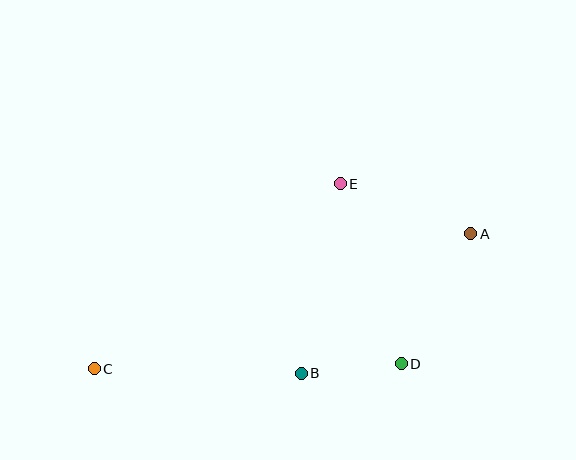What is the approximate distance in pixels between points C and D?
The distance between C and D is approximately 307 pixels.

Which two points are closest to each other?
Points B and D are closest to each other.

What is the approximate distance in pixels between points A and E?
The distance between A and E is approximately 140 pixels.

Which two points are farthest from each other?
Points A and C are farthest from each other.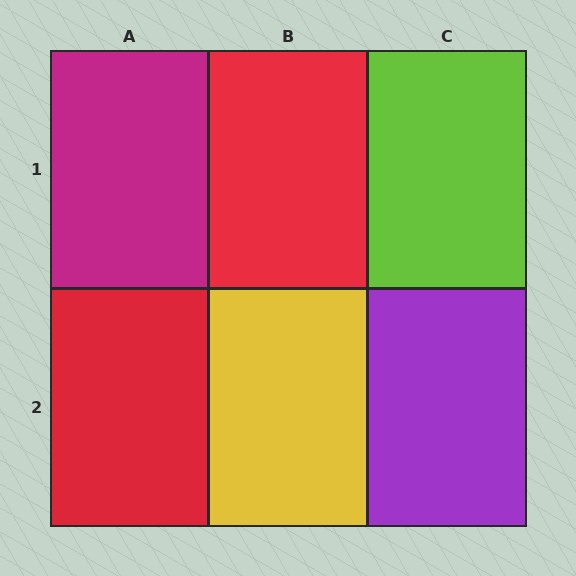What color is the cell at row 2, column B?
Yellow.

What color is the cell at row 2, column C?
Purple.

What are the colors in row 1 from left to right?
Magenta, red, lime.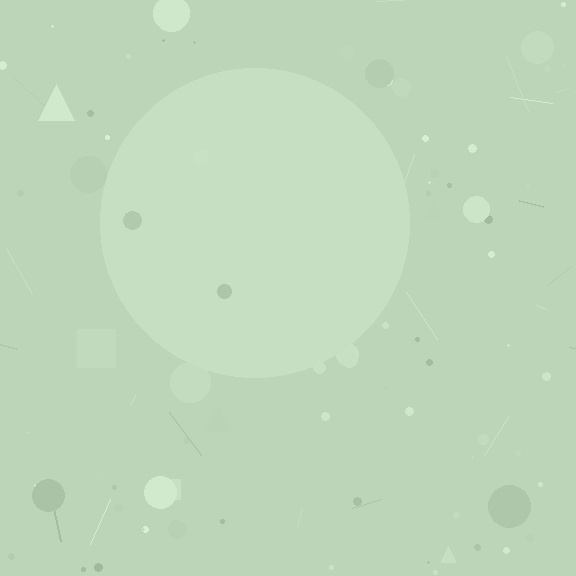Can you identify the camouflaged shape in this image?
The camouflaged shape is a circle.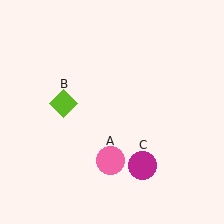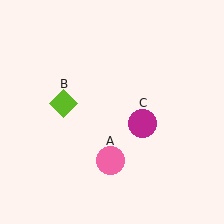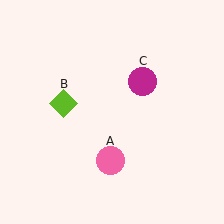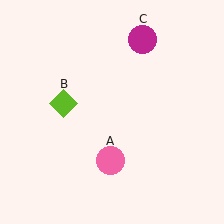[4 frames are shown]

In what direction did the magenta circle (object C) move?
The magenta circle (object C) moved up.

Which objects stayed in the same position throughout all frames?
Pink circle (object A) and lime diamond (object B) remained stationary.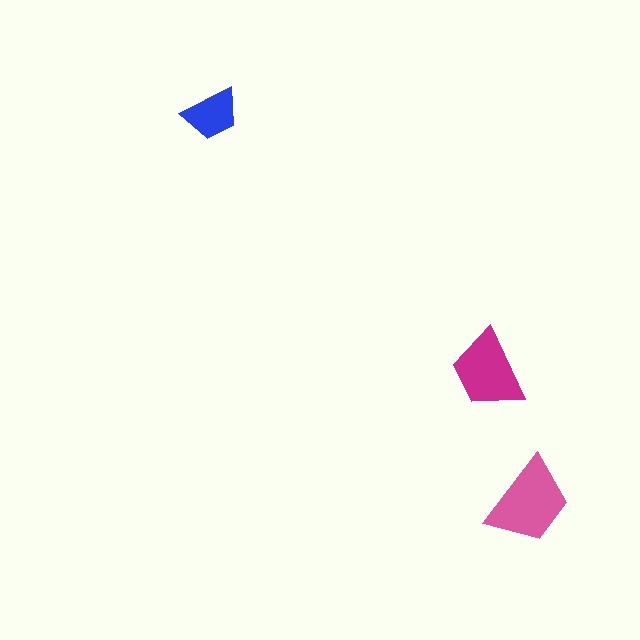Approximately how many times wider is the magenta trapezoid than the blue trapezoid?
About 1.5 times wider.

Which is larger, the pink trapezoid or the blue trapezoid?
The pink one.